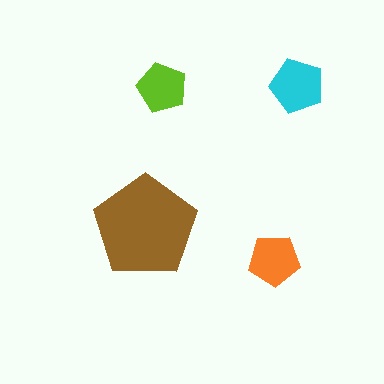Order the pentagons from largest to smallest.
the brown one, the cyan one, the orange one, the lime one.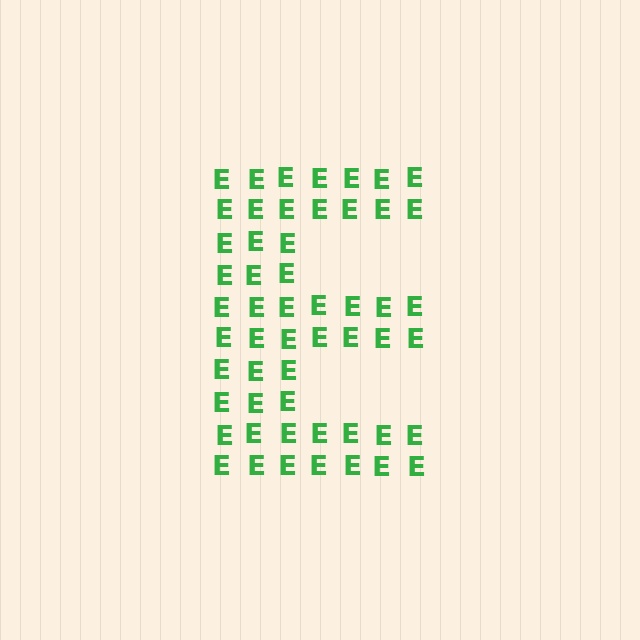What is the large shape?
The large shape is the letter E.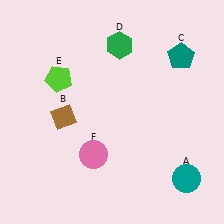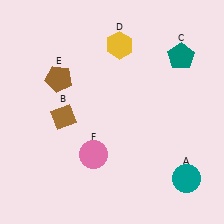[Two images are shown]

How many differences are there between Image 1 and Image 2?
There are 2 differences between the two images.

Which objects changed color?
D changed from green to yellow. E changed from lime to brown.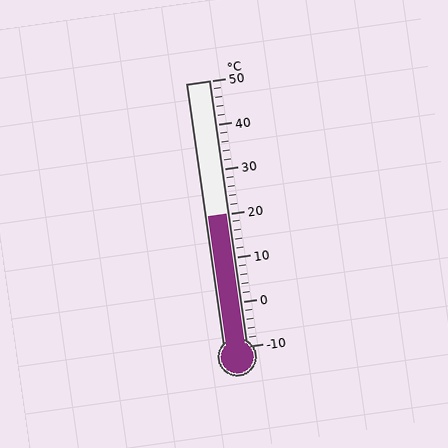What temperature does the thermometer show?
The thermometer shows approximately 20°C.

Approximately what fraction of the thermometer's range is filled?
The thermometer is filled to approximately 50% of its range.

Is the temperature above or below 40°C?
The temperature is below 40°C.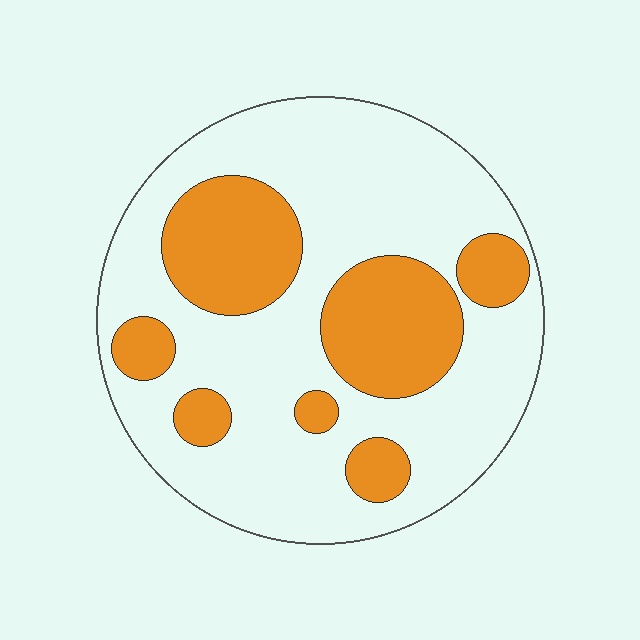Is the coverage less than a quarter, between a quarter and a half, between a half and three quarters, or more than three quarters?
Between a quarter and a half.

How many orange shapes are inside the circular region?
7.